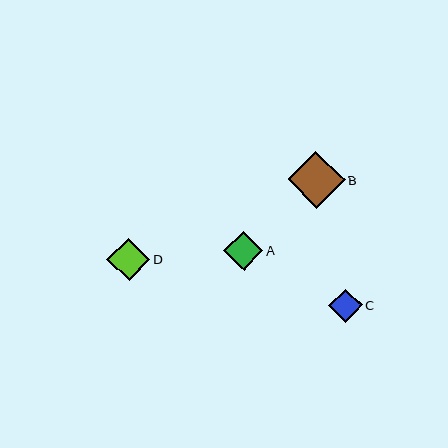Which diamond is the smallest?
Diamond C is the smallest with a size of approximately 33 pixels.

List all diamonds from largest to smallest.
From largest to smallest: B, D, A, C.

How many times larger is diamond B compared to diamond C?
Diamond B is approximately 1.7 times the size of diamond C.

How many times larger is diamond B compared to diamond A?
Diamond B is approximately 1.4 times the size of diamond A.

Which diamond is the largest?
Diamond B is the largest with a size of approximately 57 pixels.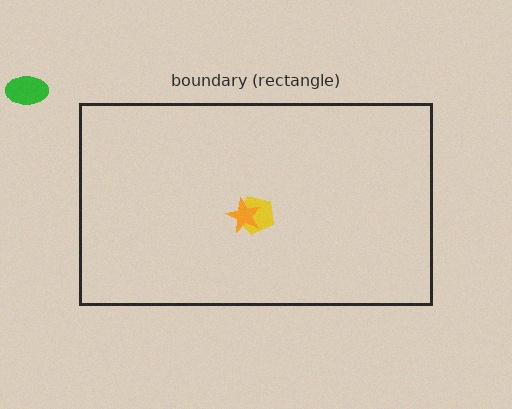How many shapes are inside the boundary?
2 inside, 1 outside.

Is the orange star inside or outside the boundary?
Inside.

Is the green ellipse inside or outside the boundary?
Outside.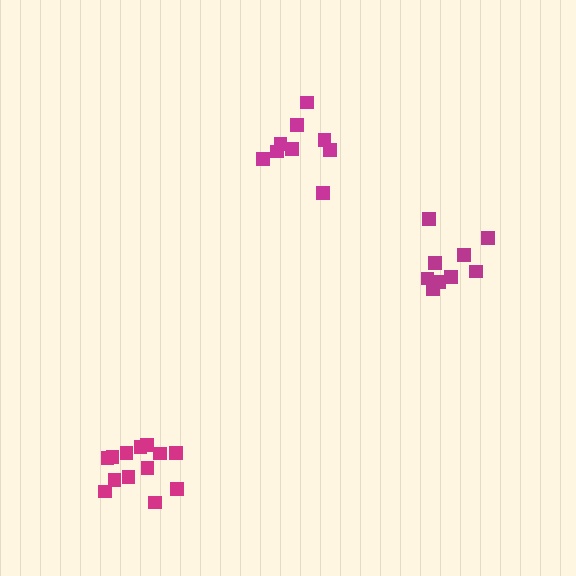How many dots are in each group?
Group 1: 9 dots, Group 2: 13 dots, Group 3: 9 dots (31 total).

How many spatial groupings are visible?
There are 3 spatial groupings.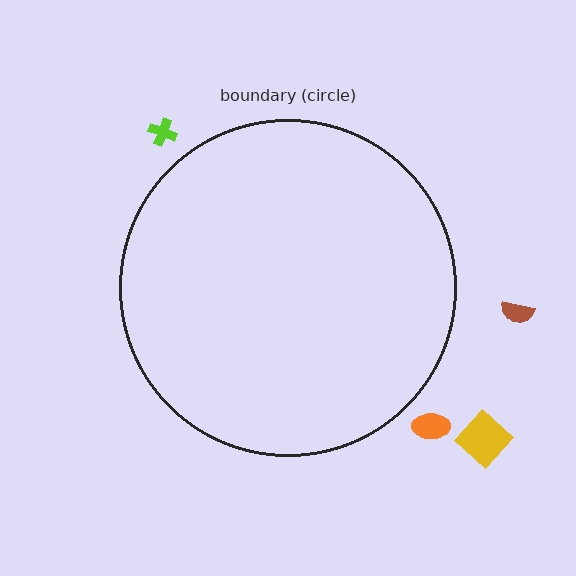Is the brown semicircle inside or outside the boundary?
Outside.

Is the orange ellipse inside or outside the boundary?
Outside.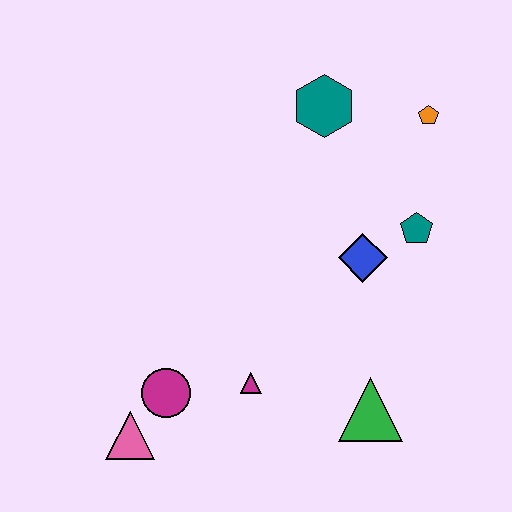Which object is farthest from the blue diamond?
The pink triangle is farthest from the blue diamond.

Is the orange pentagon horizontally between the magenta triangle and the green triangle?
No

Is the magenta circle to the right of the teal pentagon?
No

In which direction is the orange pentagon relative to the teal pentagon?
The orange pentagon is above the teal pentagon.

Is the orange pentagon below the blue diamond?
No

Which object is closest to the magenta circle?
The pink triangle is closest to the magenta circle.